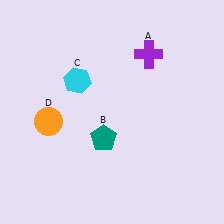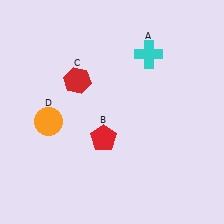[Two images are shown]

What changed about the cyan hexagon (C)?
In Image 1, C is cyan. In Image 2, it changed to red.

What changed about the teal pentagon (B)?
In Image 1, B is teal. In Image 2, it changed to red.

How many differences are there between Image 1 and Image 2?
There are 3 differences between the two images.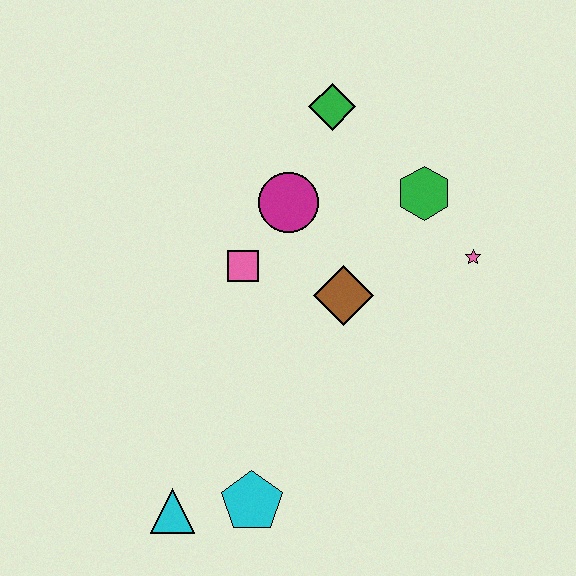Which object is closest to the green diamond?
The magenta circle is closest to the green diamond.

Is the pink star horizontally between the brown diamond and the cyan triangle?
No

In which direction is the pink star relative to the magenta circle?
The pink star is to the right of the magenta circle.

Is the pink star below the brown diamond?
No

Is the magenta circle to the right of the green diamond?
No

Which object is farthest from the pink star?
The cyan triangle is farthest from the pink star.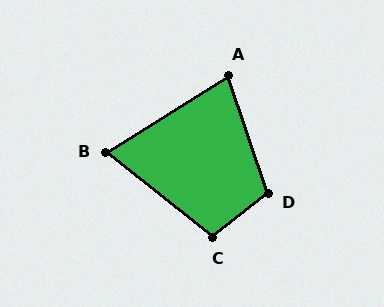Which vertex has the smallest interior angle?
B, at approximately 71 degrees.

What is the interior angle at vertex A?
Approximately 77 degrees (acute).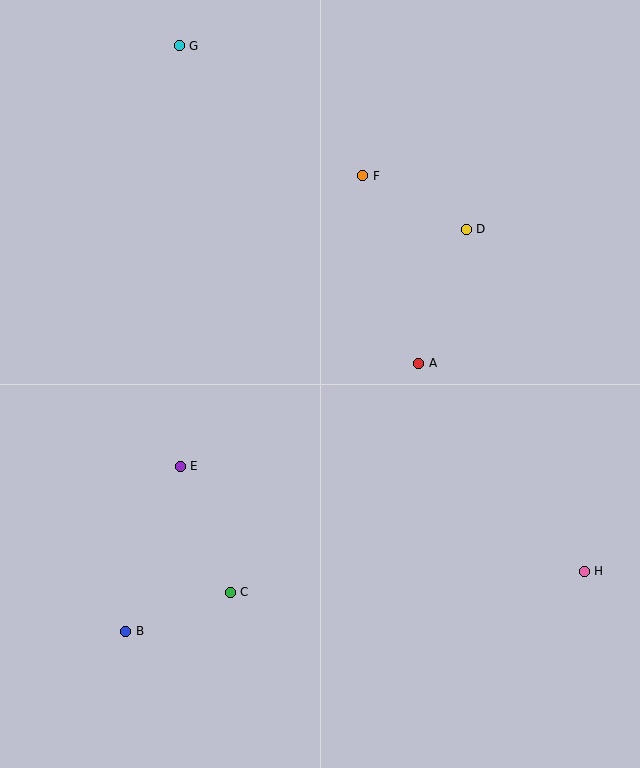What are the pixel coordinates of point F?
Point F is at (363, 176).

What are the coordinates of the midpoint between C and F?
The midpoint between C and F is at (296, 384).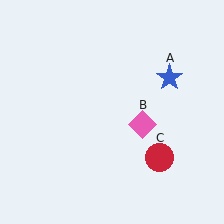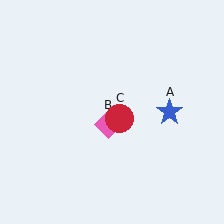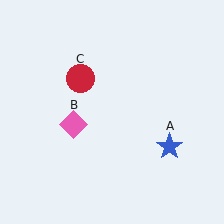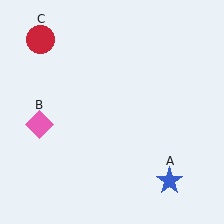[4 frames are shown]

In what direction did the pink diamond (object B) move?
The pink diamond (object B) moved left.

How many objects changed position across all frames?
3 objects changed position: blue star (object A), pink diamond (object B), red circle (object C).